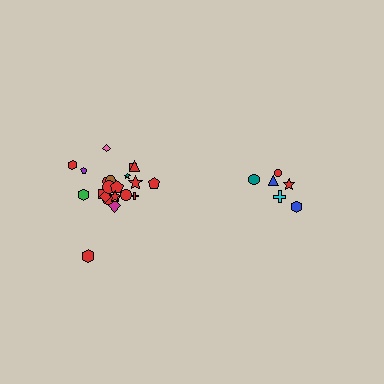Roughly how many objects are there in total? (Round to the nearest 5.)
Roughly 30 objects in total.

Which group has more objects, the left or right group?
The left group.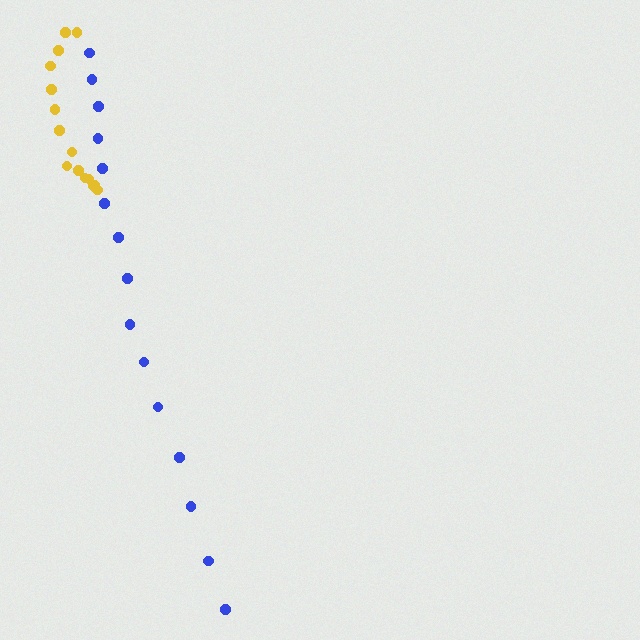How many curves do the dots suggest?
There are 2 distinct paths.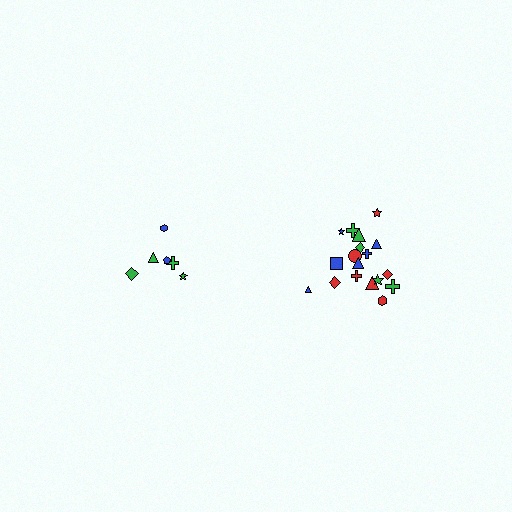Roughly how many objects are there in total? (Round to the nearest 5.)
Roughly 25 objects in total.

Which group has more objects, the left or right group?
The right group.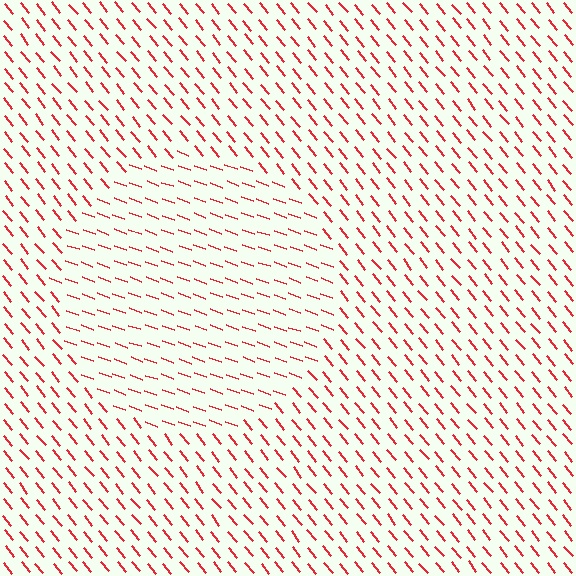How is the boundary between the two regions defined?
The boundary is defined purely by a change in line orientation (approximately 31 degrees difference). All lines are the same color and thickness.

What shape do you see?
I see a circle.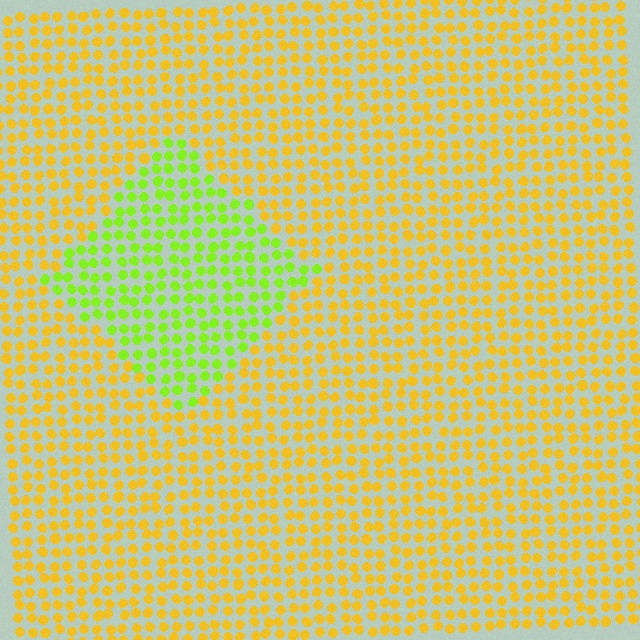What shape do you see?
I see a diamond.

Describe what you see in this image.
The image is filled with small yellow elements in a uniform arrangement. A diamond-shaped region is visible where the elements are tinted to a slightly different hue, forming a subtle color boundary.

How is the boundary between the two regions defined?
The boundary is defined purely by a slight shift in hue (about 46 degrees). Spacing, size, and orientation are identical on both sides.